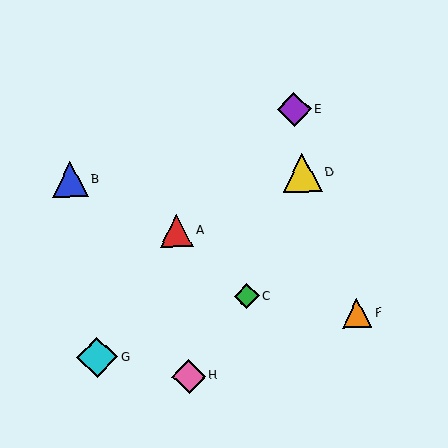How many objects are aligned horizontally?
2 objects (B, D) are aligned horizontally.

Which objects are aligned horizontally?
Objects B, D are aligned horizontally.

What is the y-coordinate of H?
Object H is at y≈376.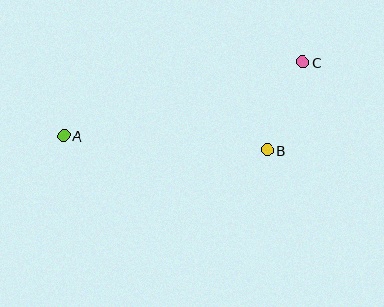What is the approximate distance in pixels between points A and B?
The distance between A and B is approximately 204 pixels.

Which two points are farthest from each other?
Points A and C are farthest from each other.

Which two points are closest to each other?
Points B and C are closest to each other.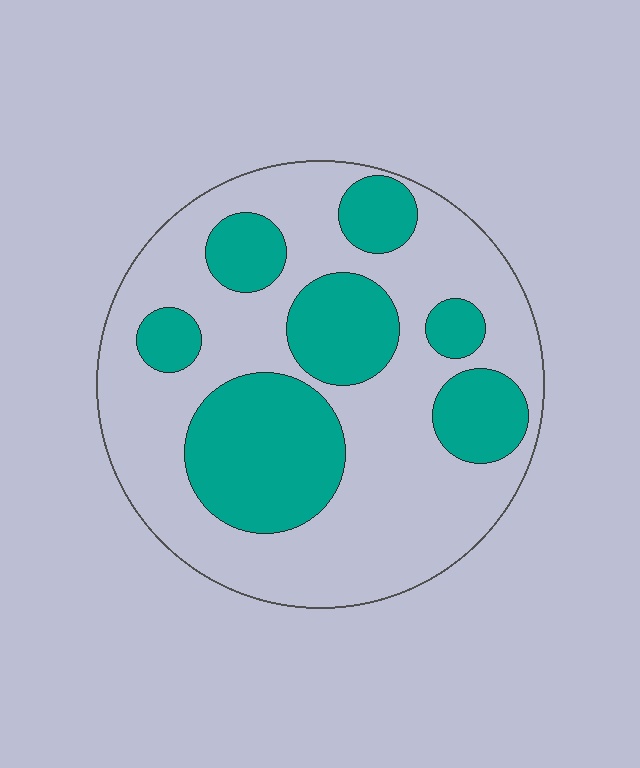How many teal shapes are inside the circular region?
7.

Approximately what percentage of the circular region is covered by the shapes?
Approximately 35%.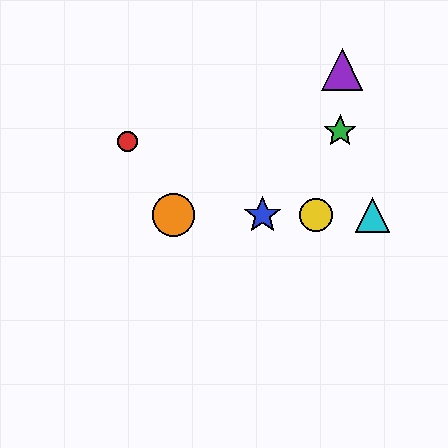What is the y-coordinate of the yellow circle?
The yellow circle is at y≈215.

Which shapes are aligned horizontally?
The blue star, the yellow circle, the orange circle, the cyan triangle are aligned horizontally.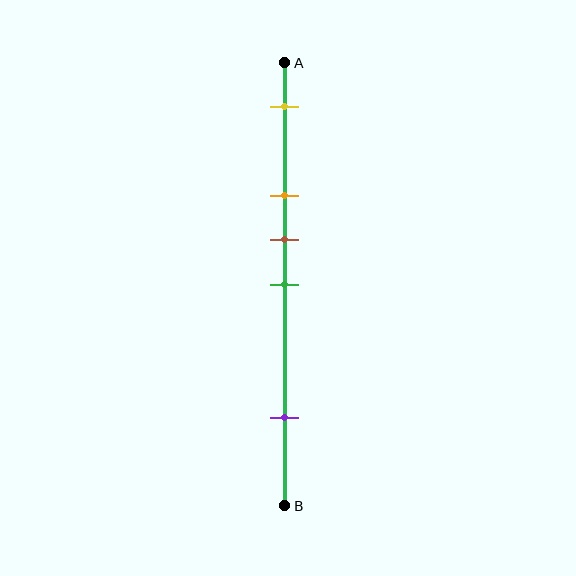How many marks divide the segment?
There are 5 marks dividing the segment.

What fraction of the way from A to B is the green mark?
The green mark is approximately 50% (0.5) of the way from A to B.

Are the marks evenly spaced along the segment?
No, the marks are not evenly spaced.